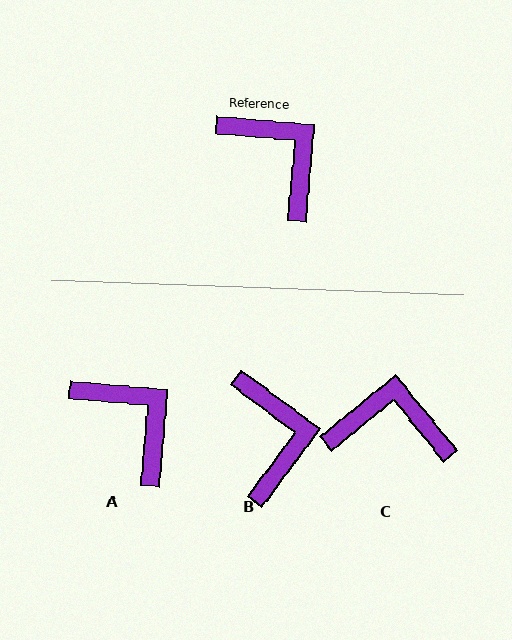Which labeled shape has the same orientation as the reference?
A.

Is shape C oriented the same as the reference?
No, it is off by about 44 degrees.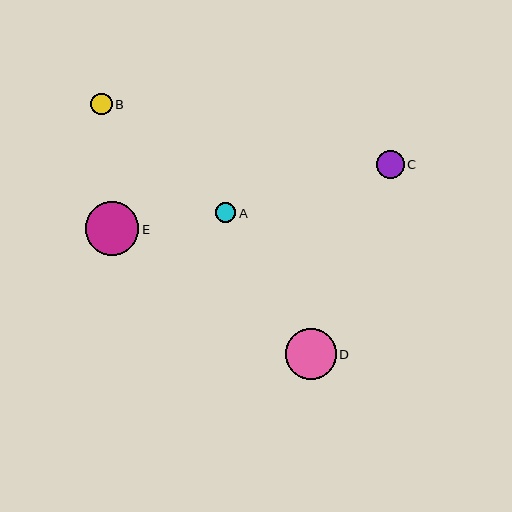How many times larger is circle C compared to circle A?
Circle C is approximately 1.4 times the size of circle A.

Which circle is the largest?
Circle E is the largest with a size of approximately 53 pixels.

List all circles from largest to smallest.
From largest to smallest: E, D, C, B, A.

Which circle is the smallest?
Circle A is the smallest with a size of approximately 20 pixels.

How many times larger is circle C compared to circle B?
Circle C is approximately 1.3 times the size of circle B.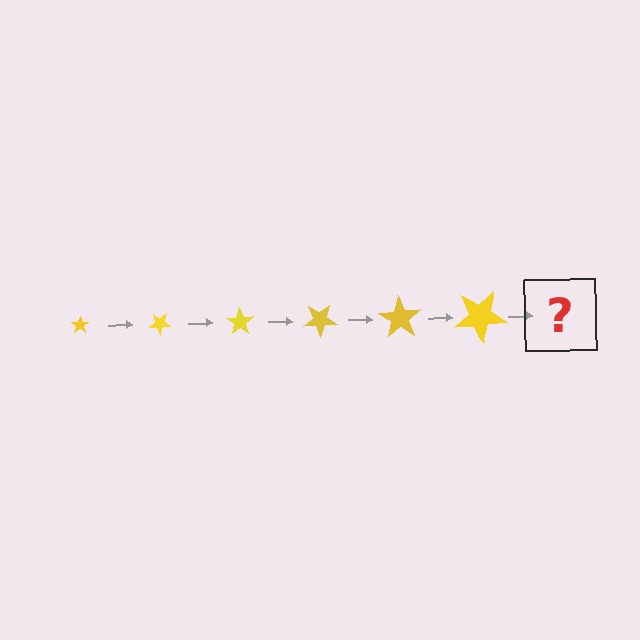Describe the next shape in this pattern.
It should be a star, larger than the previous one and rotated 210 degrees from the start.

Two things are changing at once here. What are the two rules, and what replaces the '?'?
The two rules are that the star grows larger each step and it rotates 35 degrees each step. The '?' should be a star, larger than the previous one and rotated 210 degrees from the start.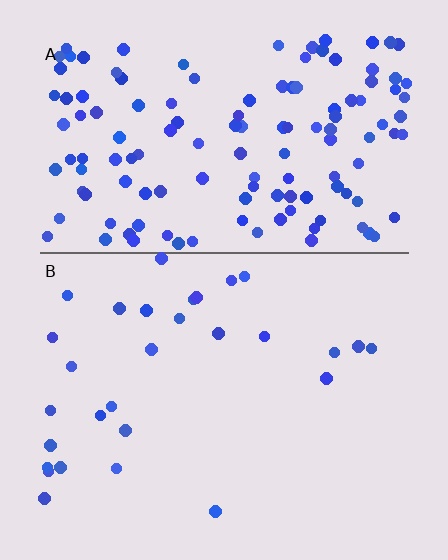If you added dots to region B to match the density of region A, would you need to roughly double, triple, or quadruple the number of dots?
Approximately quadruple.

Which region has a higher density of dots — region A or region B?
A (the top).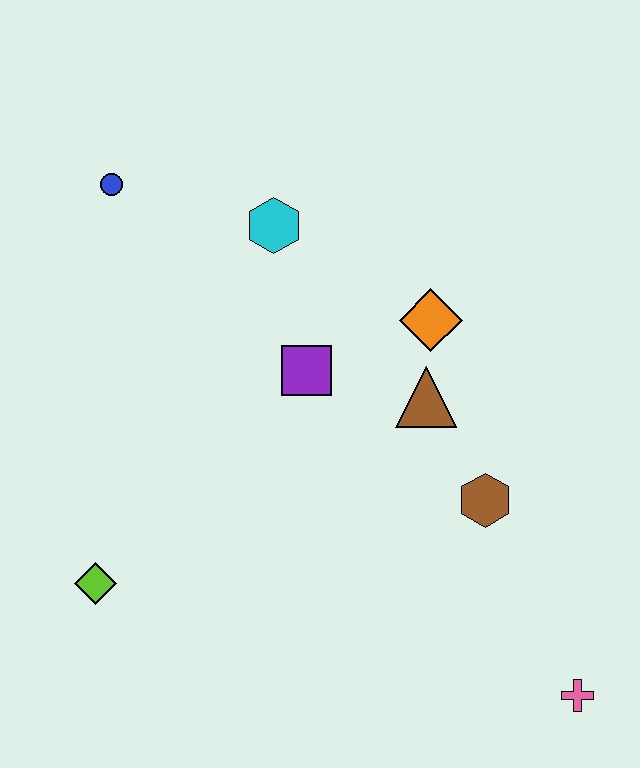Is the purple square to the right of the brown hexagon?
No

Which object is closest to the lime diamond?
The purple square is closest to the lime diamond.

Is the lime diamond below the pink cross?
No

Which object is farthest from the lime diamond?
The pink cross is farthest from the lime diamond.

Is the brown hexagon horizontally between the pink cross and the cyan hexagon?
Yes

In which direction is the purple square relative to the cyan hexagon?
The purple square is below the cyan hexagon.